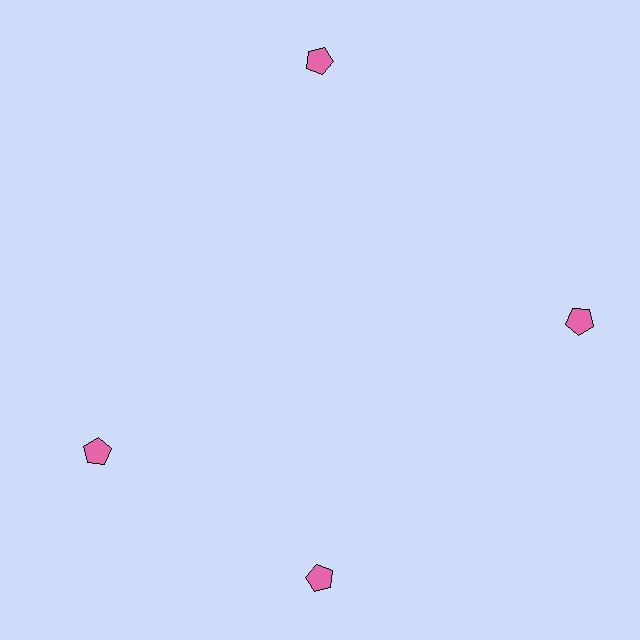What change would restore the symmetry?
The symmetry would be restored by rotating it back into even spacing with its neighbors so that all 4 pentagons sit at equal angles and equal distance from the center.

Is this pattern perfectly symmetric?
No. The 4 pink pentagons are arranged in a ring, but one element near the 9 o'clock position is rotated out of alignment along the ring, breaking the 4-fold rotational symmetry.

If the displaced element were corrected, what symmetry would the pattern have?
It would have 4-fold rotational symmetry — the pattern would map onto itself every 90 degrees.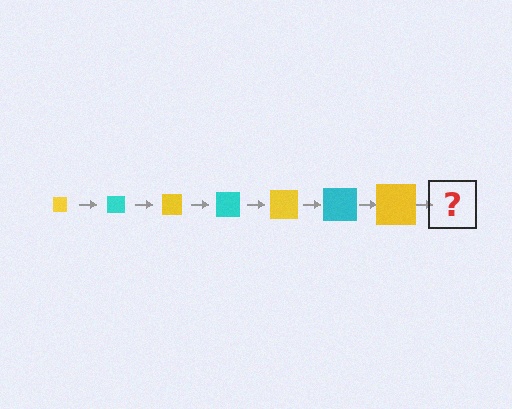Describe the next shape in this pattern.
It should be a cyan square, larger than the previous one.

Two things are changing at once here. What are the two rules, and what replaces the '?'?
The two rules are that the square grows larger each step and the color cycles through yellow and cyan. The '?' should be a cyan square, larger than the previous one.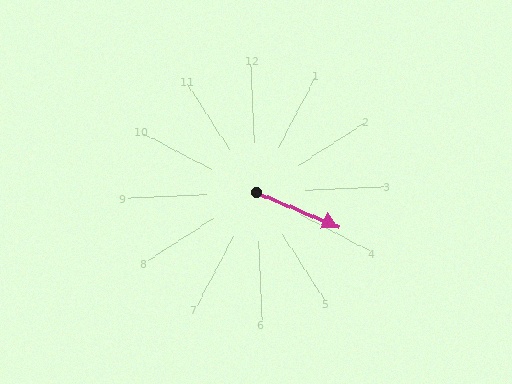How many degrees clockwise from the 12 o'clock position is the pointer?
Approximately 115 degrees.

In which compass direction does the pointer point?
Southeast.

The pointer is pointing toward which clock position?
Roughly 4 o'clock.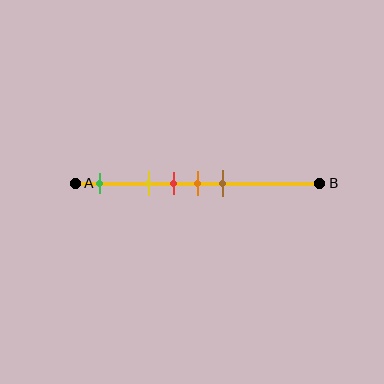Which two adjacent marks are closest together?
The red and orange marks are the closest adjacent pair.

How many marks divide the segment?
There are 5 marks dividing the segment.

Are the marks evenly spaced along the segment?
No, the marks are not evenly spaced.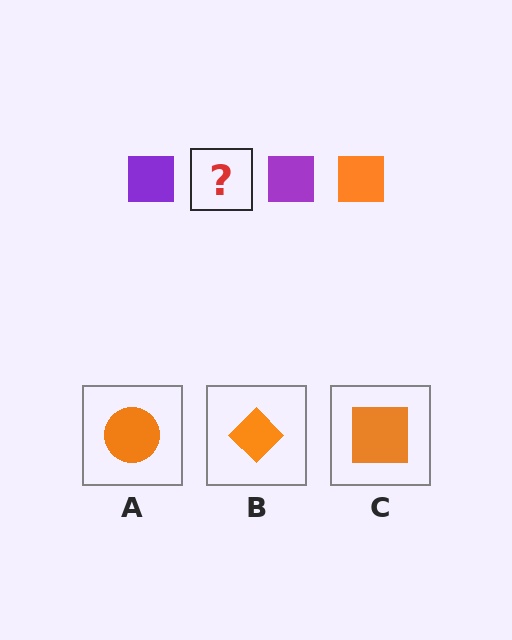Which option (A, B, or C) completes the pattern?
C.